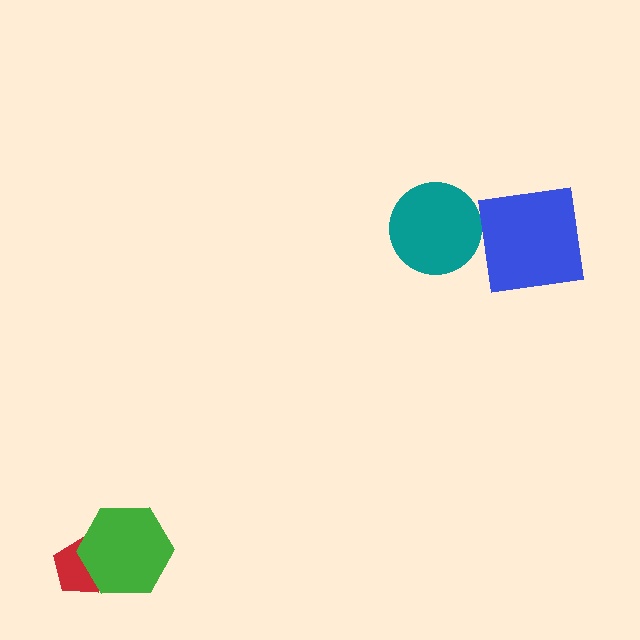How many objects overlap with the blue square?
0 objects overlap with the blue square.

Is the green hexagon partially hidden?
No, no other shape covers it.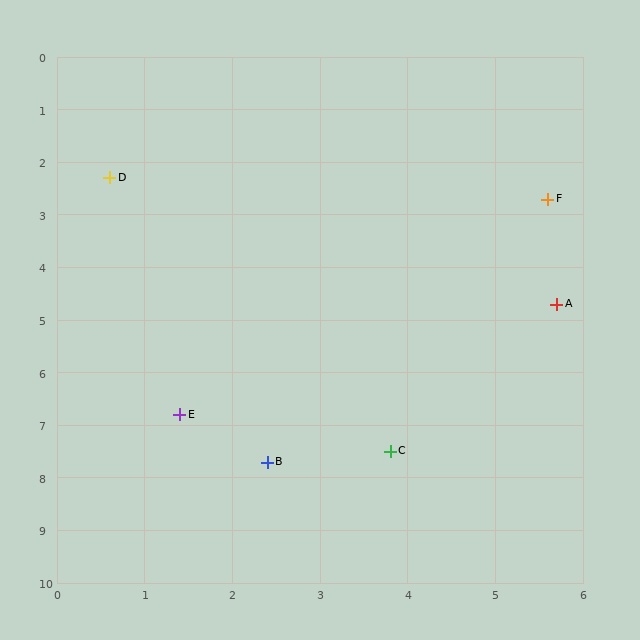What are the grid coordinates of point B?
Point B is at approximately (2.4, 7.7).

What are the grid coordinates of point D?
Point D is at approximately (0.6, 2.3).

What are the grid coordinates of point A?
Point A is at approximately (5.7, 4.7).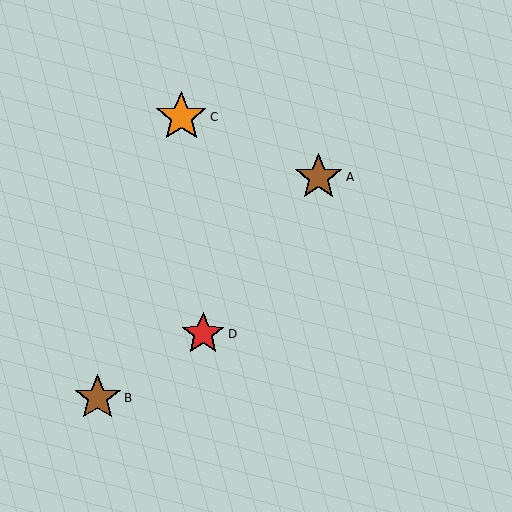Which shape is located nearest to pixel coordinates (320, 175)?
The brown star (labeled A) at (319, 177) is nearest to that location.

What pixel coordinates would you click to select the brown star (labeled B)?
Click at (98, 398) to select the brown star B.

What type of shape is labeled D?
Shape D is a red star.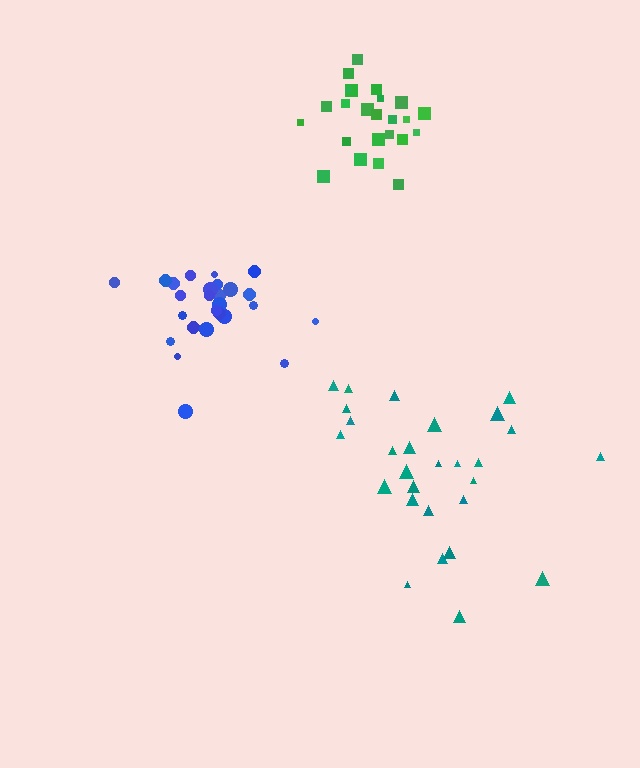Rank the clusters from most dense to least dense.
green, blue, teal.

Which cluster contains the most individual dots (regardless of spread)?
Teal (28).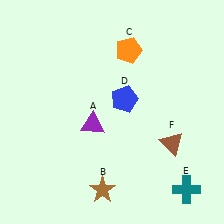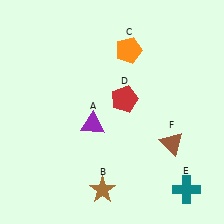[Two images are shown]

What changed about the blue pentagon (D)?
In Image 1, D is blue. In Image 2, it changed to red.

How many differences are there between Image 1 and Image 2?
There is 1 difference between the two images.